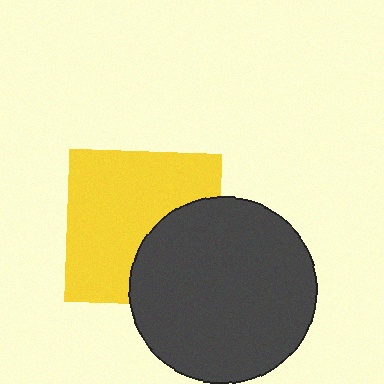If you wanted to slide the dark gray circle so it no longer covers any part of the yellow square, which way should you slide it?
Slide it right — that is the most direct way to separate the two shapes.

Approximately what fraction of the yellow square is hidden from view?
Roughly 34% of the yellow square is hidden behind the dark gray circle.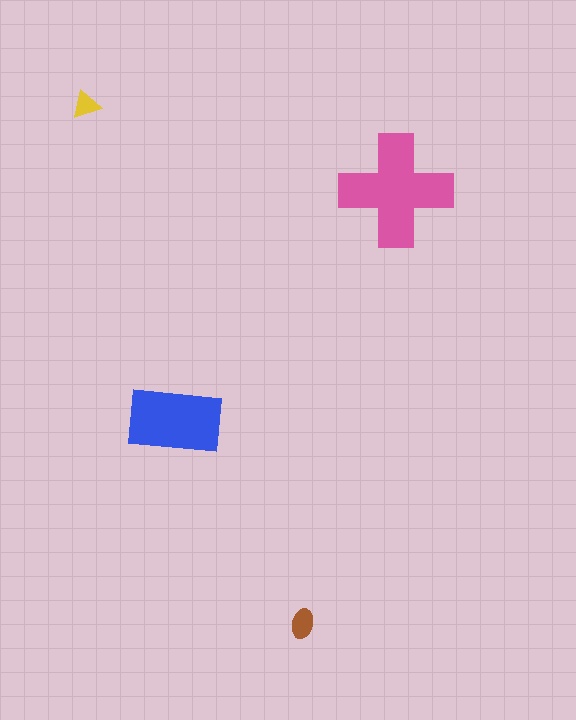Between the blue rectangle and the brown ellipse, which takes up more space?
The blue rectangle.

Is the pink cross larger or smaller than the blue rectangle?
Larger.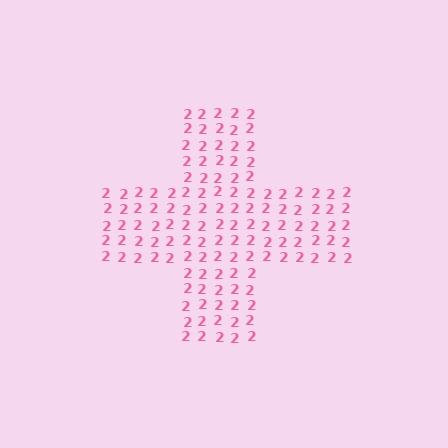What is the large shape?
The large shape is a cross.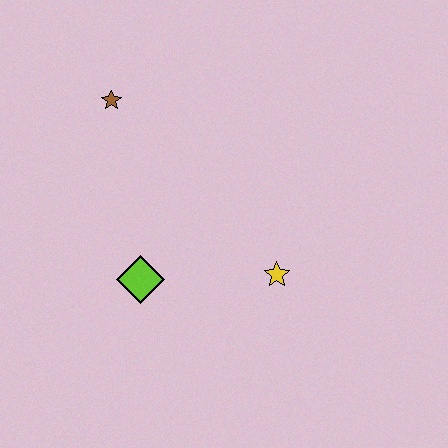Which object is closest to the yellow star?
The lime diamond is closest to the yellow star.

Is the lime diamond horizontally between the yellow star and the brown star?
Yes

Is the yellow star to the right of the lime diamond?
Yes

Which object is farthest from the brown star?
The yellow star is farthest from the brown star.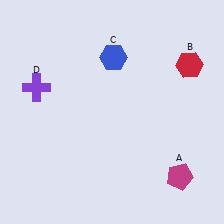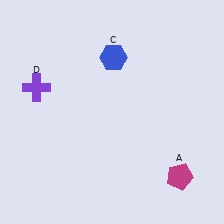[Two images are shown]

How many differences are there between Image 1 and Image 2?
There is 1 difference between the two images.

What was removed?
The red hexagon (B) was removed in Image 2.